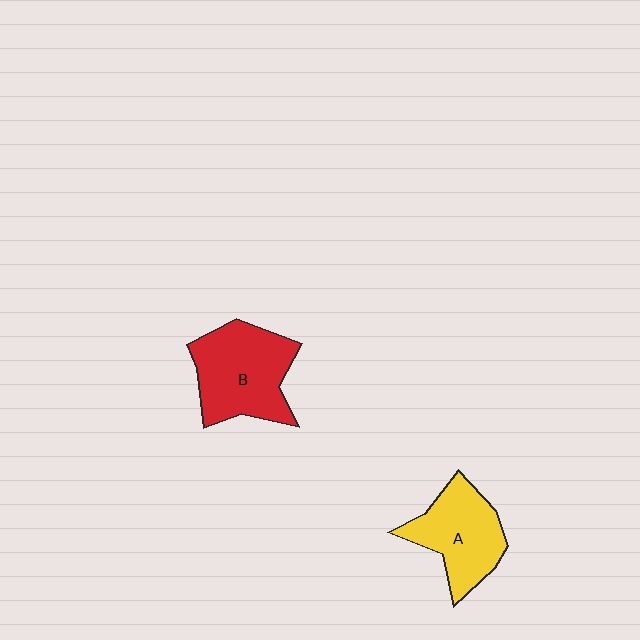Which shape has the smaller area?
Shape A (yellow).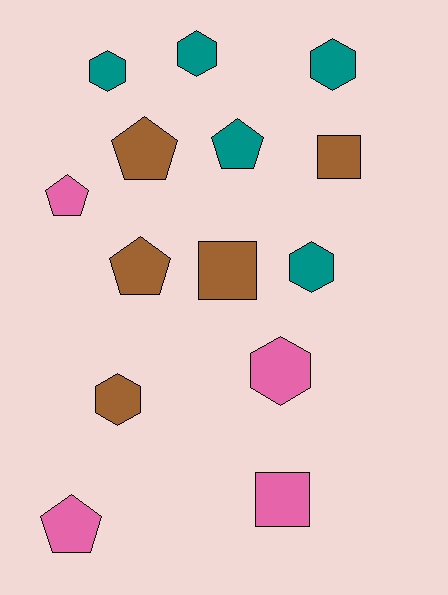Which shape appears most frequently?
Hexagon, with 6 objects.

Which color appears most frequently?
Brown, with 5 objects.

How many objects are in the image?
There are 14 objects.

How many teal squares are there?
There are no teal squares.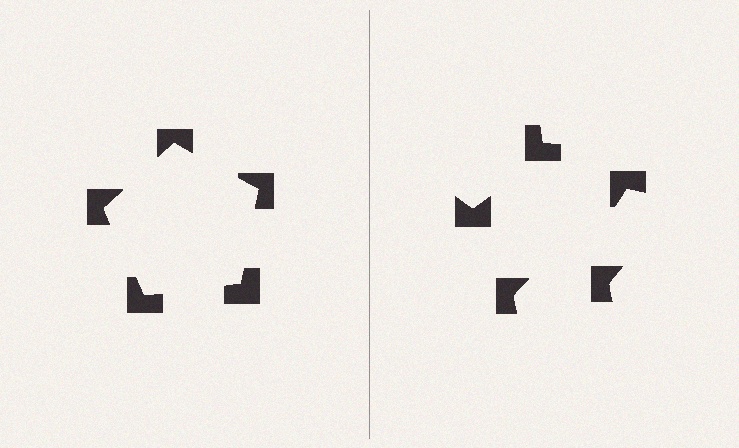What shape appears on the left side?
An illusory pentagon.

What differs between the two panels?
The notched squares are positioned identically on both sides; only the wedge orientations differ. On the left they align to a pentagon; on the right they are misaligned.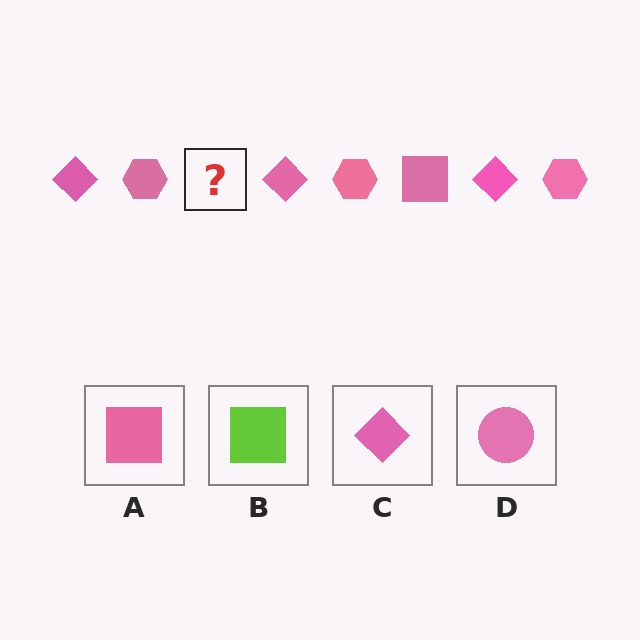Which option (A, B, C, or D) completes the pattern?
A.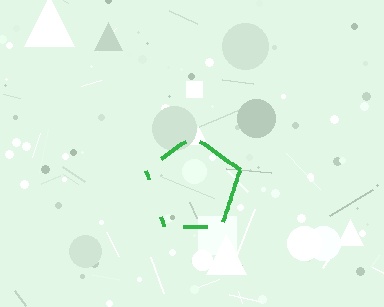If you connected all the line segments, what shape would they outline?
They would outline a pentagon.